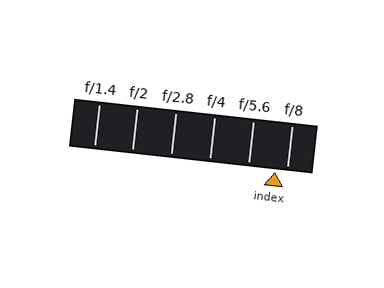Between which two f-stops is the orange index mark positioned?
The index mark is between f/5.6 and f/8.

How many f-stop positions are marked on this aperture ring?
There are 6 f-stop positions marked.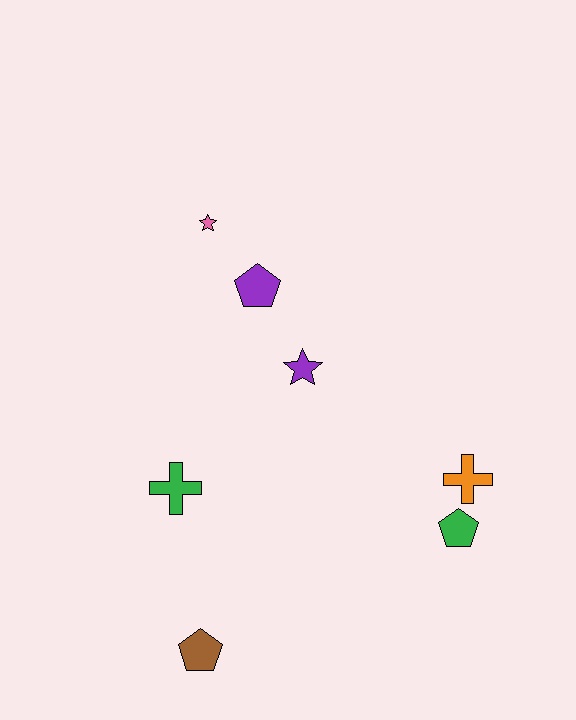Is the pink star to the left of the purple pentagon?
Yes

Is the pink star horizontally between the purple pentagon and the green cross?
Yes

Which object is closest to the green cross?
The brown pentagon is closest to the green cross.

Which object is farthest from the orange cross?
The pink star is farthest from the orange cross.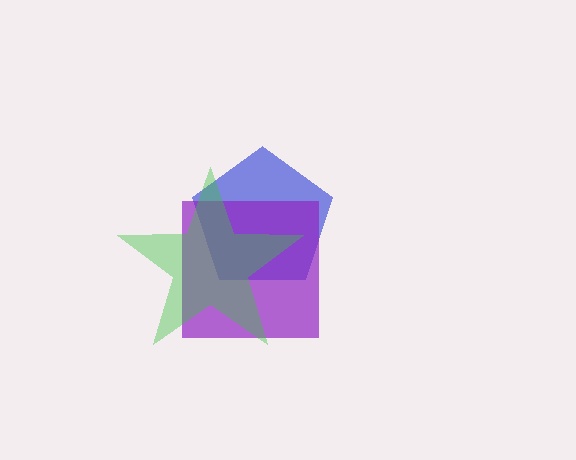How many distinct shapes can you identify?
There are 3 distinct shapes: a blue pentagon, a purple square, a green star.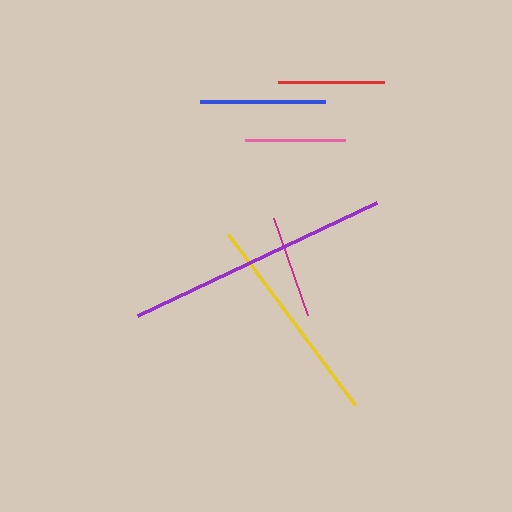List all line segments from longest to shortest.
From longest to shortest: purple, yellow, blue, red, magenta, pink.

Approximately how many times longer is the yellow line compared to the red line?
The yellow line is approximately 2.0 times the length of the red line.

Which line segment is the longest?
The purple line is the longest at approximately 264 pixels.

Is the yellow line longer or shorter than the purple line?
The purple line is longer than the yellow line.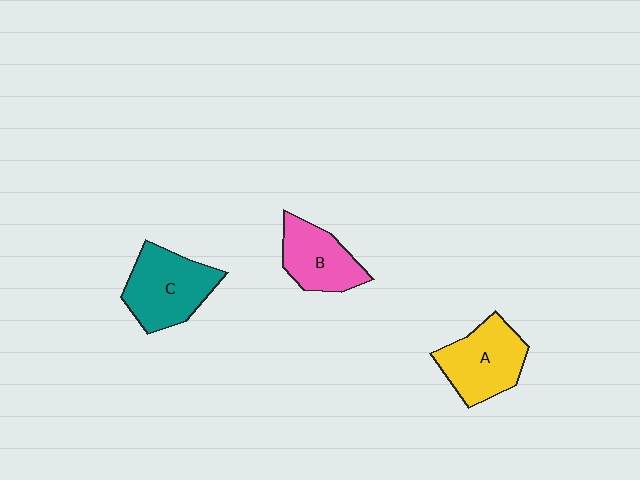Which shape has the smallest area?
Shape B (pink).